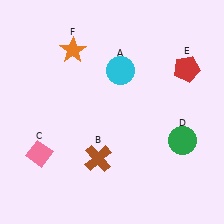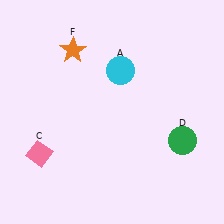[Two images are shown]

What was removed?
The red pentagon (E), the brown cross (B) were removed in Image 2.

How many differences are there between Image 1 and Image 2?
There are 2 differences between the two images.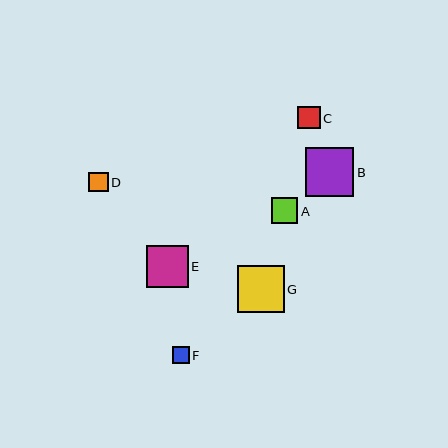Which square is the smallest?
Square F is the smallest with a size of approximately 17 pixels.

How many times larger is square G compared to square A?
Square G is approximately 1.8 times the size of square A.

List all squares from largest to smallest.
From largest to smallest: B, G, E, A, C, D, F.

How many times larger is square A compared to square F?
Square A is approximately 1.5 times the size of square F.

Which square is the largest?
Square B is the largest with a size of approximately 49 pixels.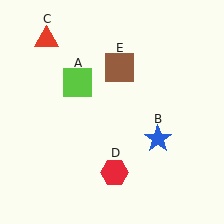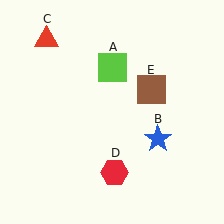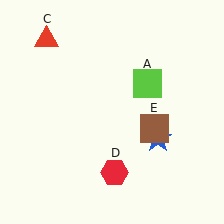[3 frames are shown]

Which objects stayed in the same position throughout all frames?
Blue star (object B) and red triangle (object C) and red hexagon (object D) remained stationary.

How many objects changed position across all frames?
2 objects changed position: lime square (object A), brown square (object E).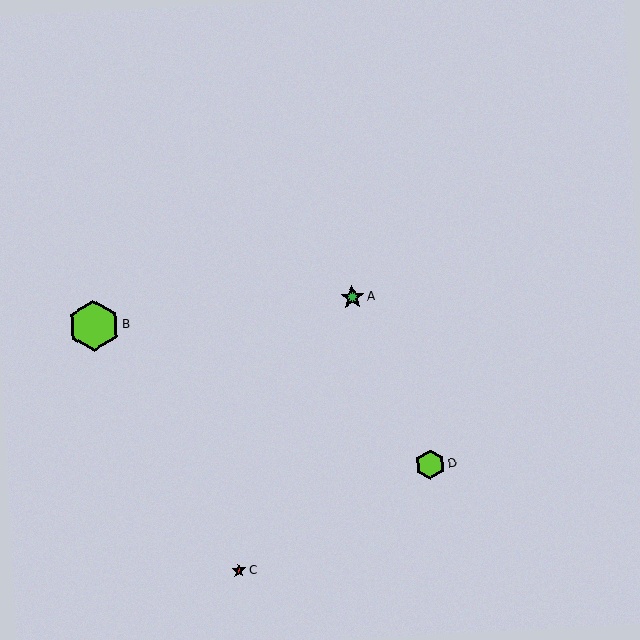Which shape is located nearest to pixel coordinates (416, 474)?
The lime hexagon (labeled D) at (430, 464) is nearest to that location.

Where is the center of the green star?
The center of the green star is at (352, 297).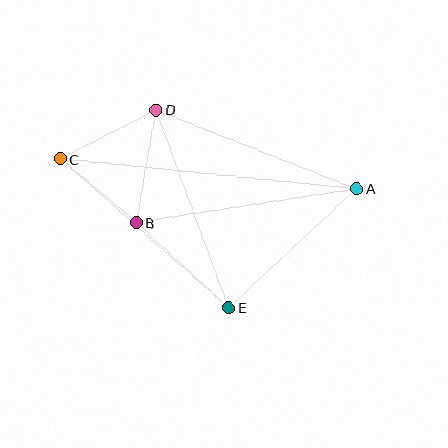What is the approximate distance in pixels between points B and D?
The distance between B and D is approximately 114 pixels.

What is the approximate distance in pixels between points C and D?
The distance between C and D is approximately 108 pixels.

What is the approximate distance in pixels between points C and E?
The distance between C and E is approximately 224 pixels.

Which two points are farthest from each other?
Points A and C are farthest from each other.